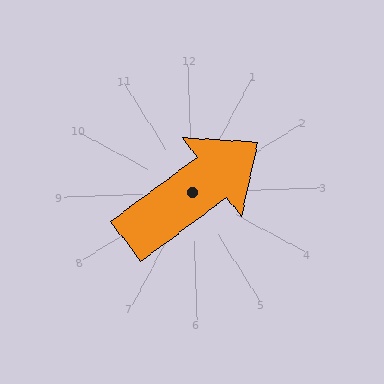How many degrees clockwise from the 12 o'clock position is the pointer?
Approximately 55 degrees.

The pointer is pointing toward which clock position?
Roughly 2 o'clock.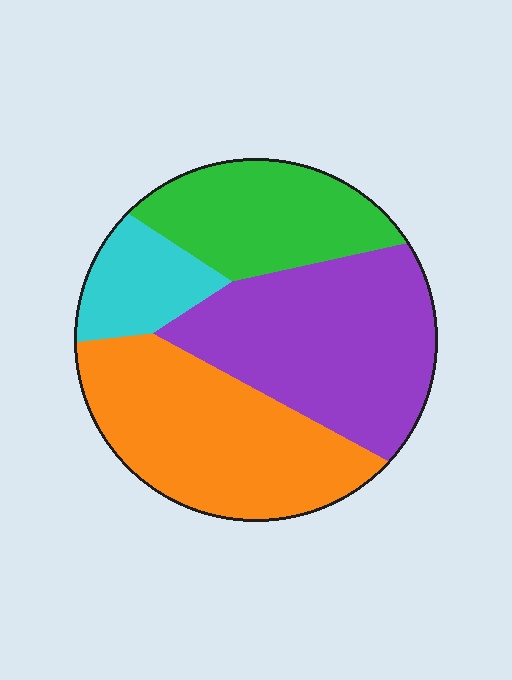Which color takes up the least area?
Cyan, at roughly 10%.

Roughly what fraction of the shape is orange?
Orange takes up about one third (1/3) of the shape.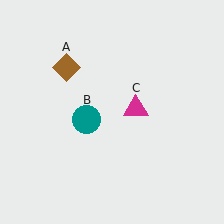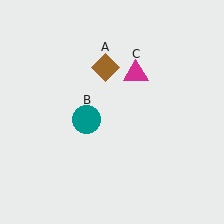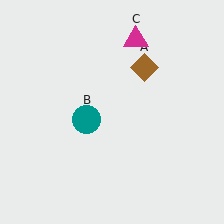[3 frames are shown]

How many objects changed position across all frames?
2 objects changed position: brown diamond (object A), magenta triangle (object C).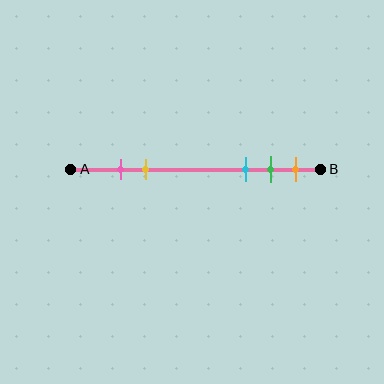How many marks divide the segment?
There are 5 marks dividing the segment.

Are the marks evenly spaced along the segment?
No, the marks are not evenly spaced.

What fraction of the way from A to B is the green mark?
The green mark is approximately 80% (0.8) of the way from A to B.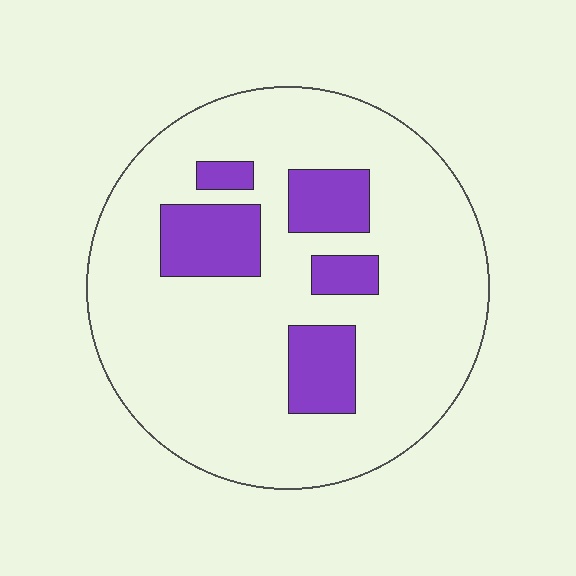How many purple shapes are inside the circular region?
5.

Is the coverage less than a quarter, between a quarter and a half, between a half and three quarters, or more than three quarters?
Less than a quarter.